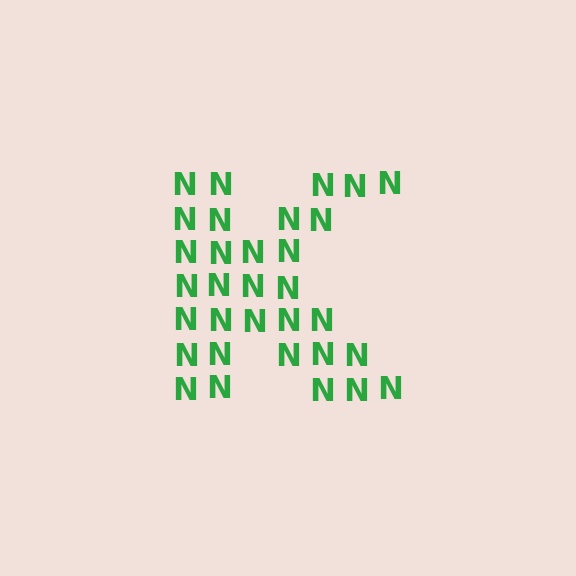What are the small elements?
The small elements are letter N's.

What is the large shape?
The large shape is the letter K.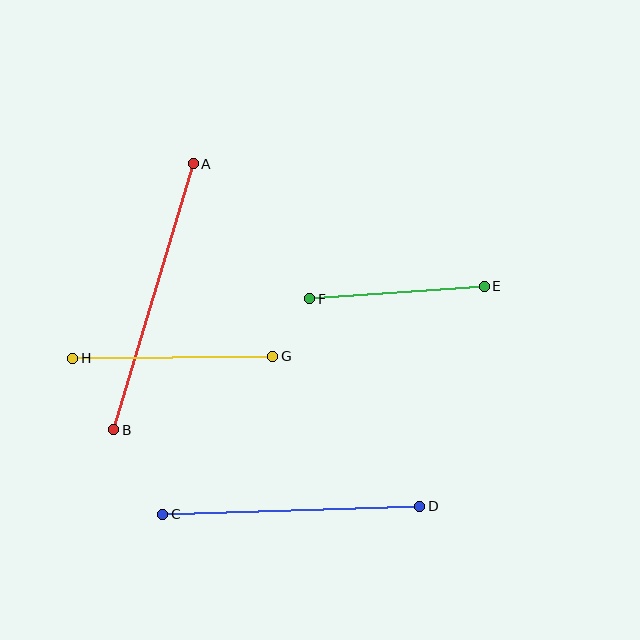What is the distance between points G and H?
The distance is approximately 200 pixels.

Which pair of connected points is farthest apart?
Points A and B are farthest apart.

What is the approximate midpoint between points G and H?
The midpoint is at approximately (173, 357) pixels.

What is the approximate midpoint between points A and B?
The midpoint is at approximately (154, 297) pixels.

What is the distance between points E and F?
The distance is approximately 175 pixels.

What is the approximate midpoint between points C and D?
The midpoint is at approximately (291, 510) pixels.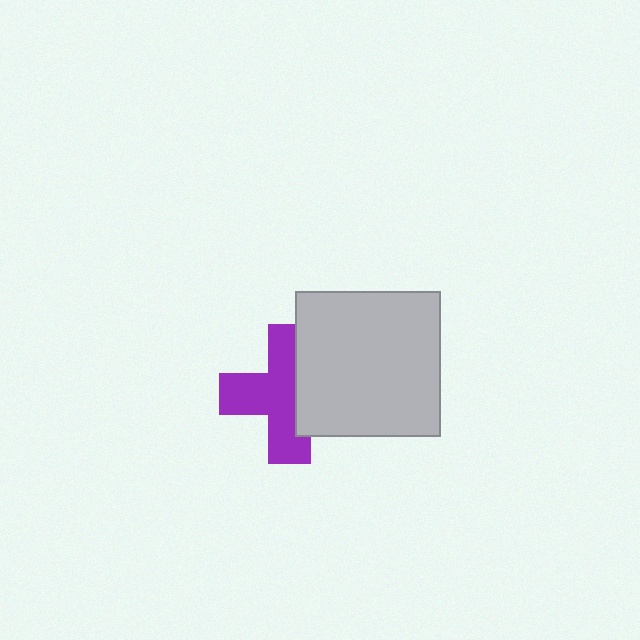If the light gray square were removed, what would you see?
You would see the complete purple cross.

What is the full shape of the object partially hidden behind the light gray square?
The partially hidden object is a purple cross.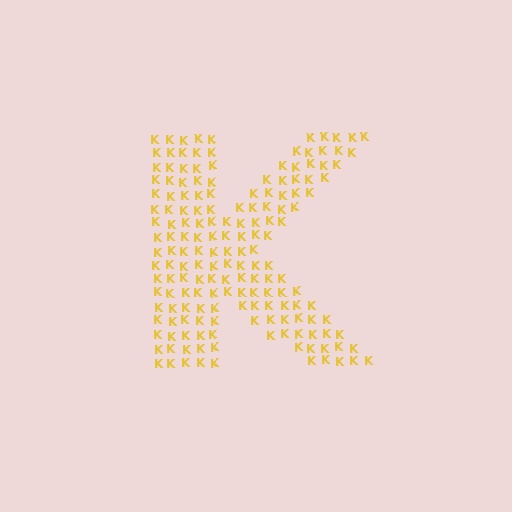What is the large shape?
The large shape is the letter K.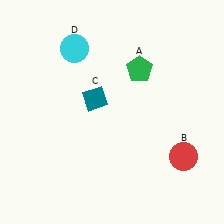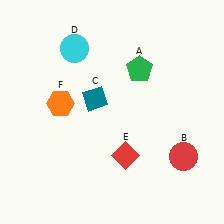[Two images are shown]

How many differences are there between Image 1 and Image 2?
There are 2 differences between the two images.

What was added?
A red diamond (E), an orange hexagon (F) were added in Image 2.